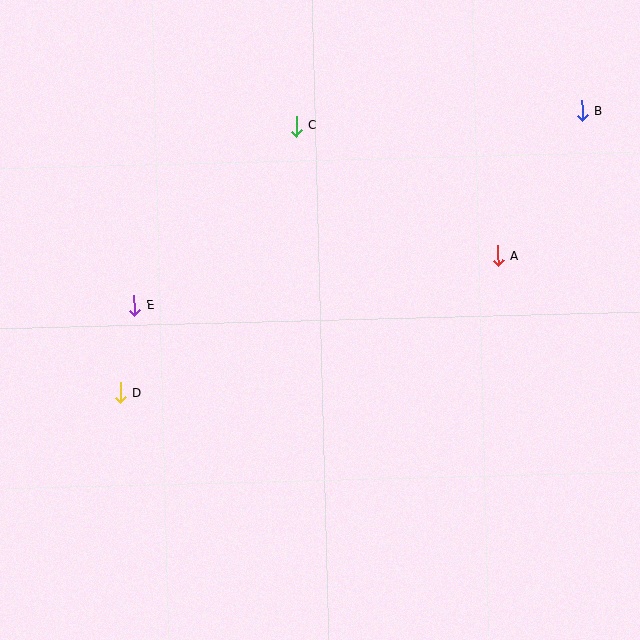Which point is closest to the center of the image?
Point E at (134, 305) is closest to the center.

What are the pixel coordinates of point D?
Point D is at (120, 393).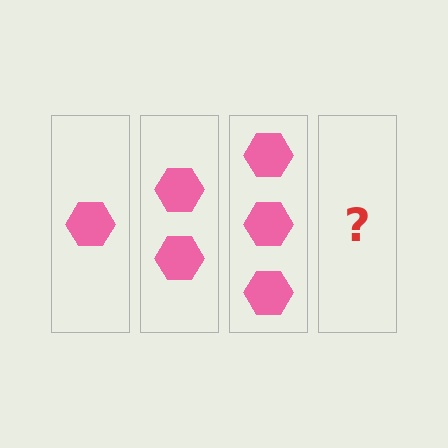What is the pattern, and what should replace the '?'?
The pattern is that each step adds one more hexagon. The '?' should be 4 hexagons.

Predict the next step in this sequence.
The next step is 4 hexagons.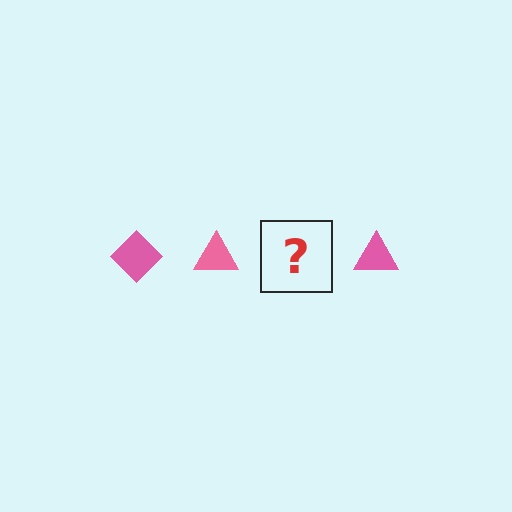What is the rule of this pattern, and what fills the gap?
The rule is that the pattern cycles through diamond, triangle shapes in pink. The gap should be filled with a pink diamond.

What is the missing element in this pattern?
The missing element is a pink diamond.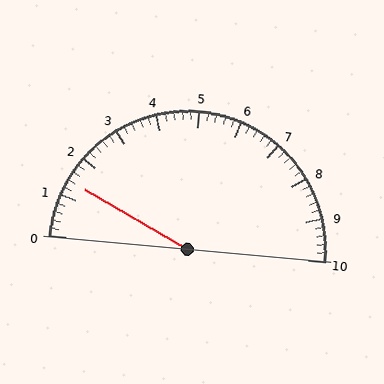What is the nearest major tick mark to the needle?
The nearest major tick mark is 1.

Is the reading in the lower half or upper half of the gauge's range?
The reading is in the lower half of the range (0 to 10).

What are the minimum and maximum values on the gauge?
The gauge ranges from 0 to 10.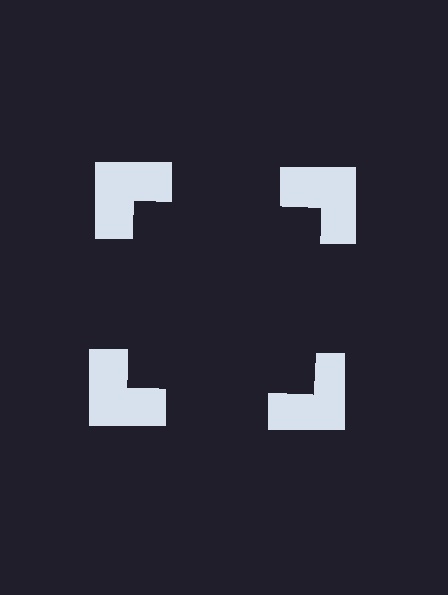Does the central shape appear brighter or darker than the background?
It typically appears slightly darker than the background, even though no actual brightness change is drawn.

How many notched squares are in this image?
There are 4 — one at each vertex of the illusory square.